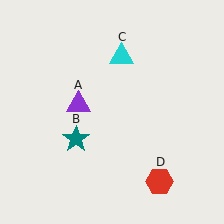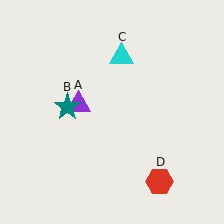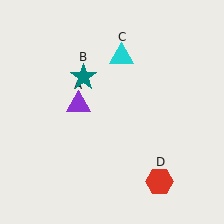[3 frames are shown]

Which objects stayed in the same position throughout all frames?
Purple triangle (object A) and cyan triangle (object C) and red hexagon (object D) remained stationary.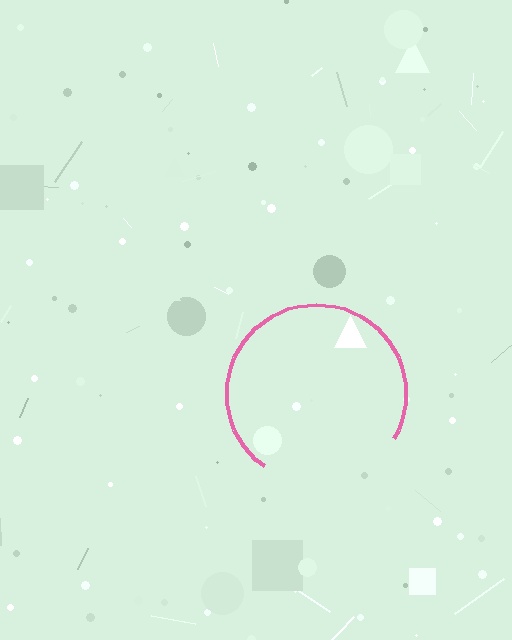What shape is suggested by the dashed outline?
The dashed outline suggests a circle.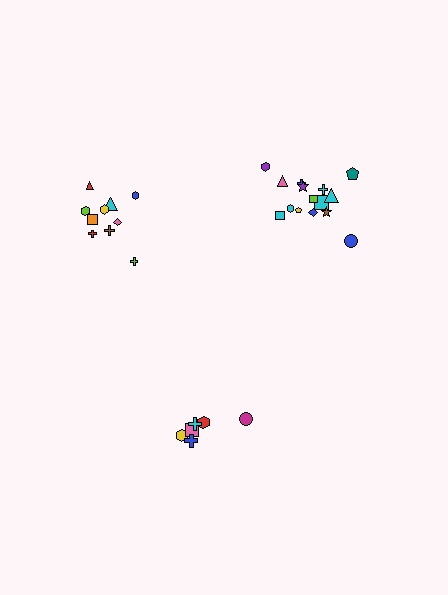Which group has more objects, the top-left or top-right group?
The top-right group.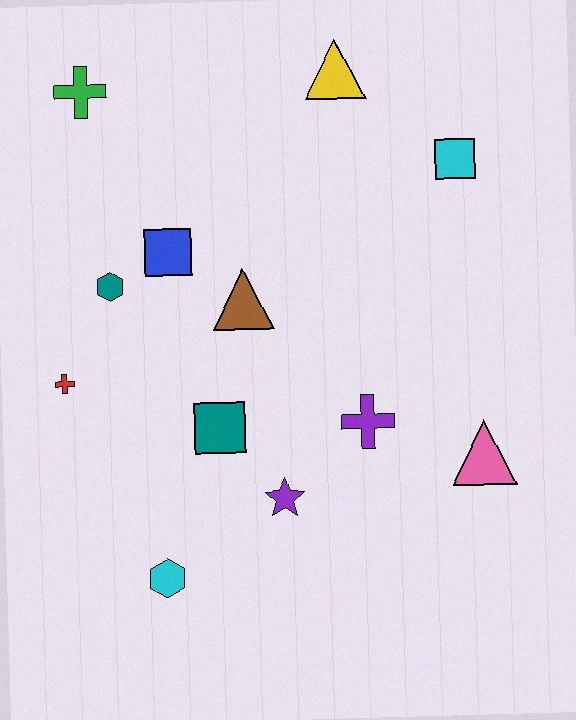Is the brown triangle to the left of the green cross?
No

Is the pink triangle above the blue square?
No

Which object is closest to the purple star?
The teal square is closest to the purple star.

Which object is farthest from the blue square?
The pink triangle is farthest from the blue square.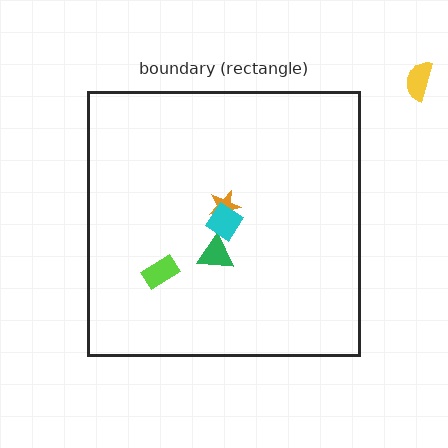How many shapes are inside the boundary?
4 inside, 1 outside.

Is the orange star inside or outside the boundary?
Inside.